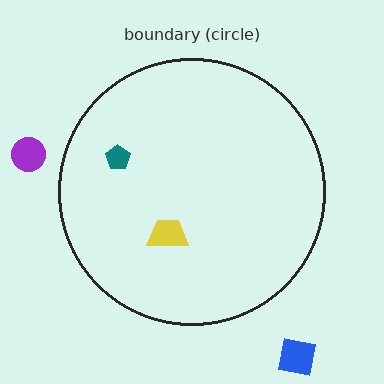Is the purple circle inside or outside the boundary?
Outside.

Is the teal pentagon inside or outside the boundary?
Inside.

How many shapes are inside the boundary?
2 inside, 2 outside.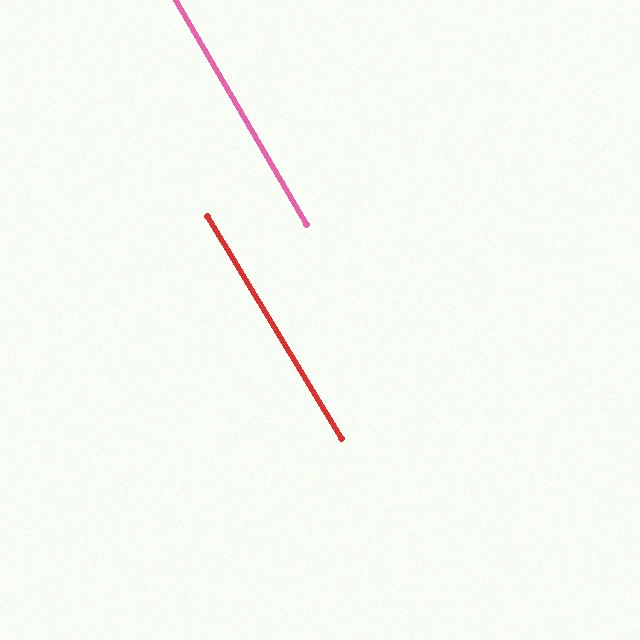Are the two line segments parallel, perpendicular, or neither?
Parallel — their directions differ by only 1.1°.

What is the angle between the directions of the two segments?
Approximately 1 degree.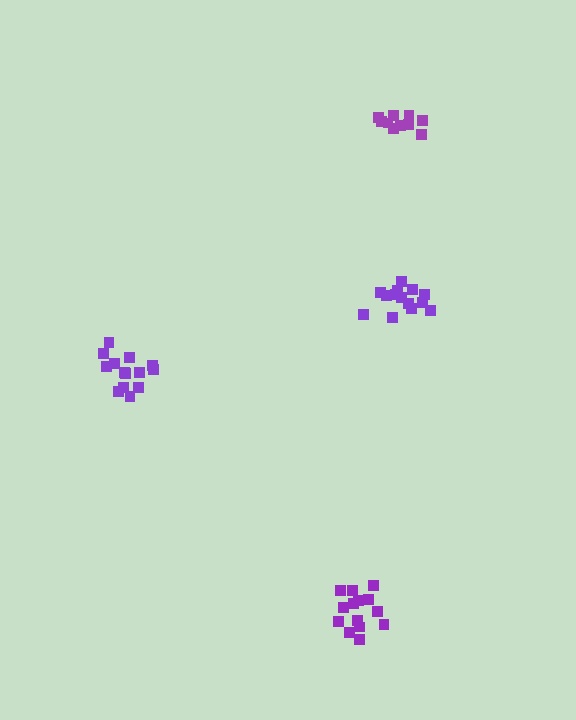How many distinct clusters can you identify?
There are 4 distinct clusters.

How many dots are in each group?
Group 1: 10 dots, Group 2: 14 dots, Group 3: 14 dots, Group 4: 14 dots (52 total).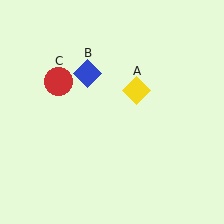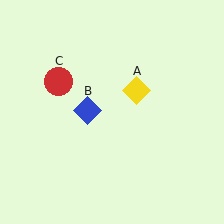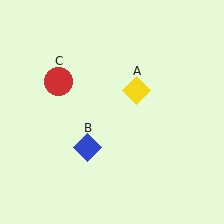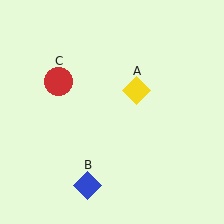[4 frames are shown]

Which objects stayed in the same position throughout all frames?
Yellow diamond (object A) and red circle (object C) remained stationary.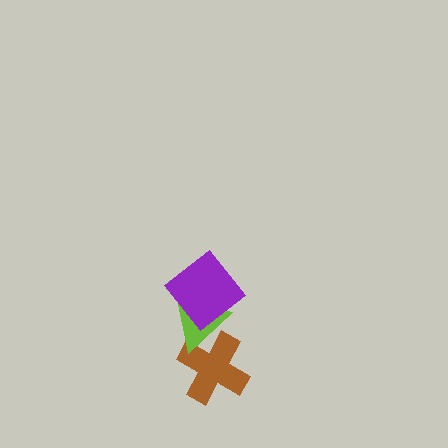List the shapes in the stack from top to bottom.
From top to bottom: the purple diamond, the lime triangle, the brown cross.